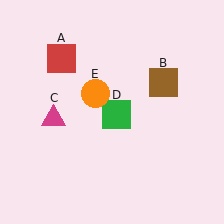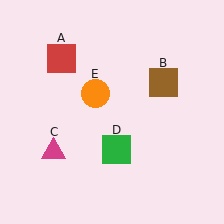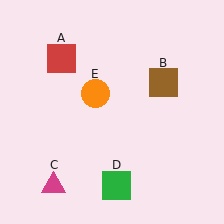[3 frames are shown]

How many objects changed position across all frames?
2 objects changed position: magenta triangle (object C), green square (object D).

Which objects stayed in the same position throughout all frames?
Red square (object A) and brown square (object B) and orange circle (object E) remained stationary.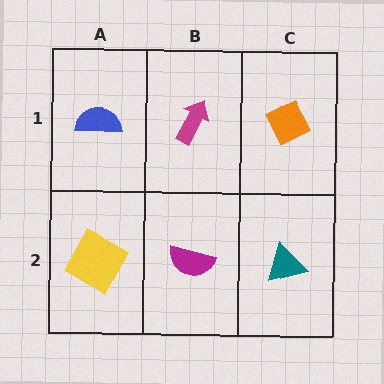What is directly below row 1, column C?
A teal triangle.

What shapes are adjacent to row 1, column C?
A teal triangle (row 2, column C), a magenta arrow (row 1, column B).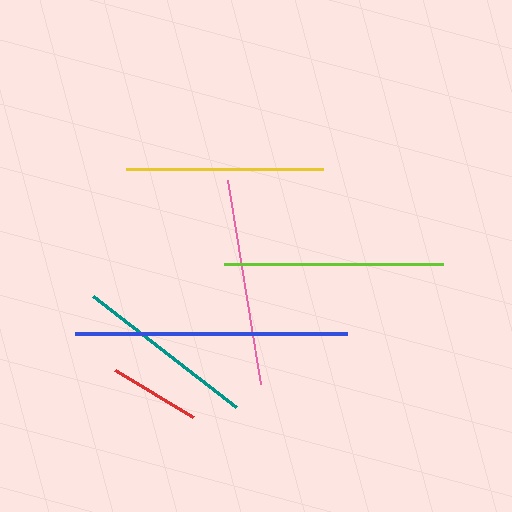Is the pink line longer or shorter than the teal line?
The pink line is longer than the teal line.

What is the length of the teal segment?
The teal segment is approximately 181 pixels long.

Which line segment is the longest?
The blue line is the longest at approximately 272 pixels.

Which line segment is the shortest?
The red line is the shortest at approximately 91 pixels.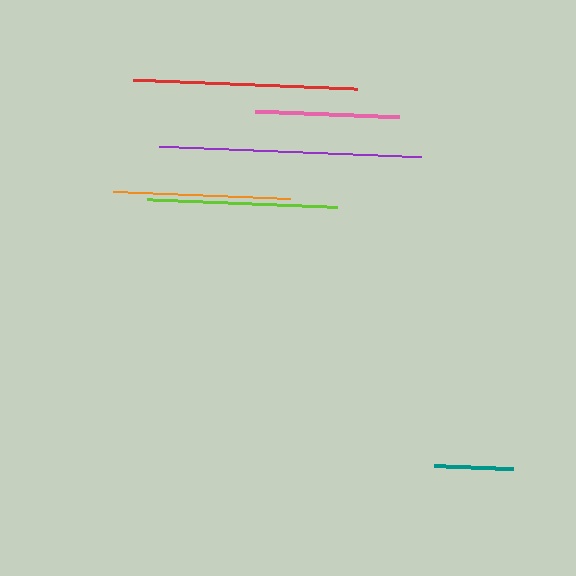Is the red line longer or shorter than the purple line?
The purple line is longer than the red line.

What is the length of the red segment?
The red segment is approximately 224 pixels long.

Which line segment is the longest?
The purple line is the longest at approximately 264 pixels.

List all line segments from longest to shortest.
From longest to shortest: purple, red, lime, orange, pink, teal.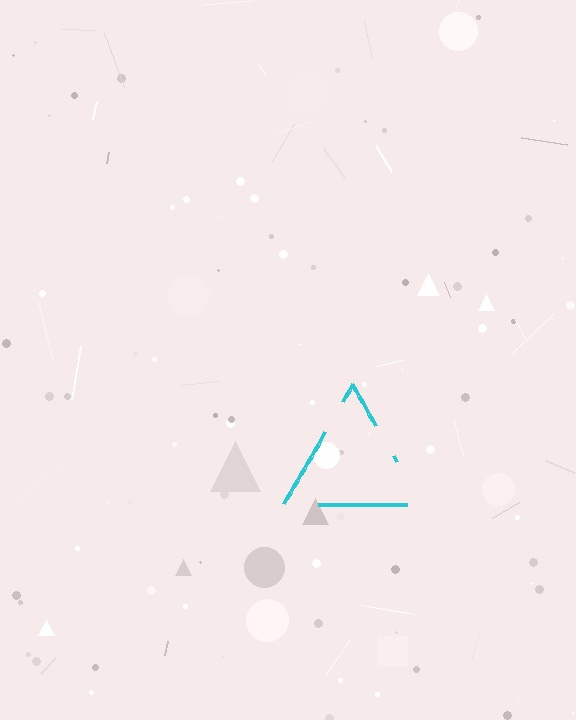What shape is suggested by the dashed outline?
The dashed outline suggests a triangle.